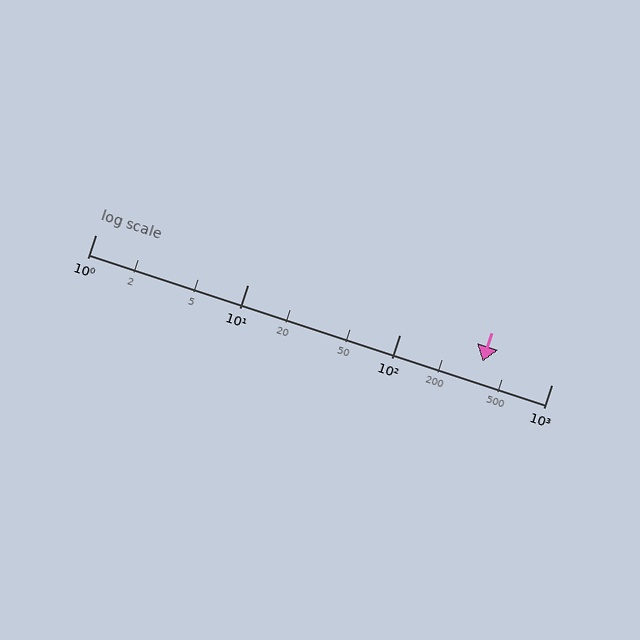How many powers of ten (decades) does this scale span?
The scale spans 3 decades, from 1 to 1000.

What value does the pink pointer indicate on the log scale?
The pointer indicates approximately 350.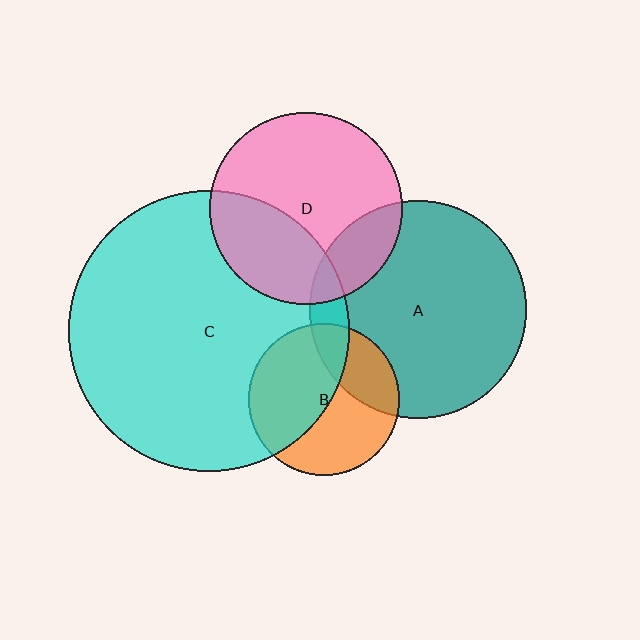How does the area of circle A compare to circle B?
Approximately 2.1 times.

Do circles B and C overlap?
Yes.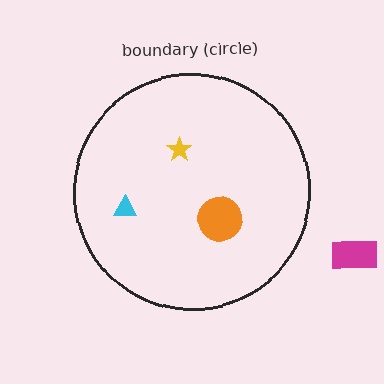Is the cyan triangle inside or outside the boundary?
Inside.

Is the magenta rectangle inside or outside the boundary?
Outside.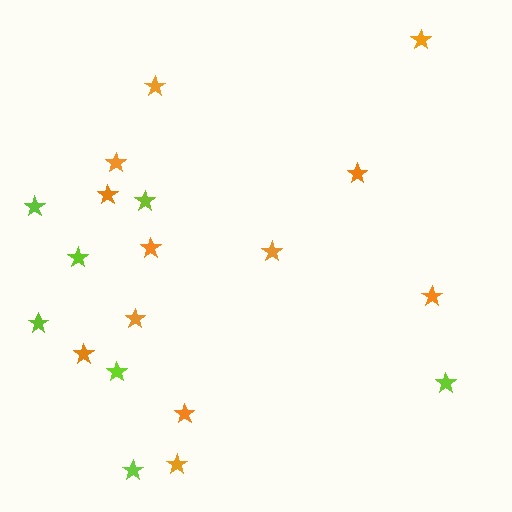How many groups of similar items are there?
There are 2 groups: one group of lime stars (7) and one group of orange stars (12).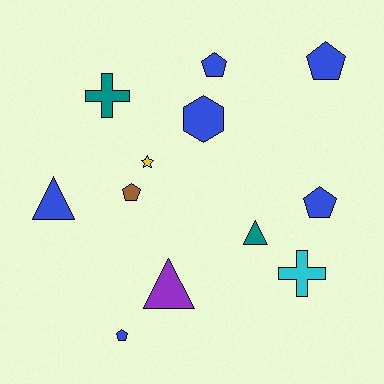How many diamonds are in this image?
There are no diamonds.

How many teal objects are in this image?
There are 2 teal objects.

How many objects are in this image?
There are 12 objects.